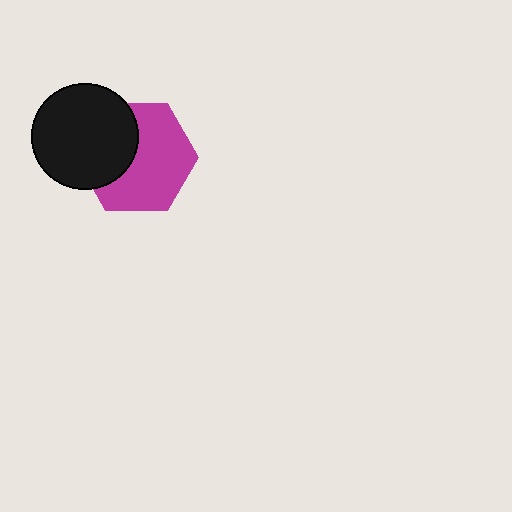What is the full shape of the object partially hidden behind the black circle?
The partially hidden object is a magenta hexagon.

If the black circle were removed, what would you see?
You would see the complete magenta hexagon.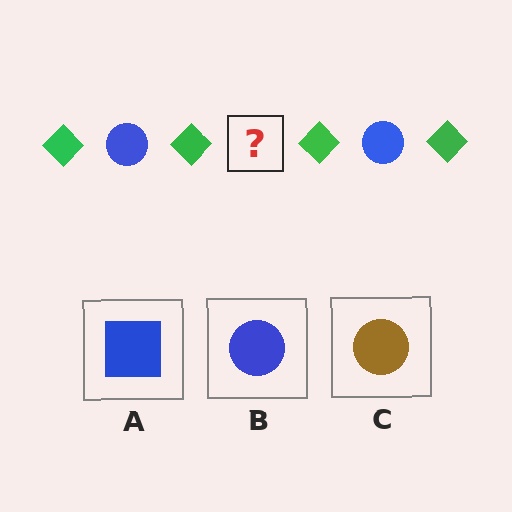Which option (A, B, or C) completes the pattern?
B.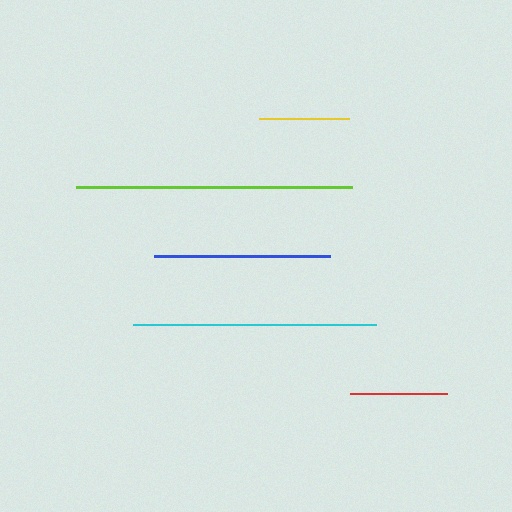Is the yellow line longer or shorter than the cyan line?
The cyan line is longer than the yellow line.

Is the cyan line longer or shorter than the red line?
The cyan line is longer than the red line.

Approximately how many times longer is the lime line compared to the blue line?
The lime line is approximately 1.6 times the length of the blue line.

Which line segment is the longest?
The lime line is the longest at approximately 276 pixels.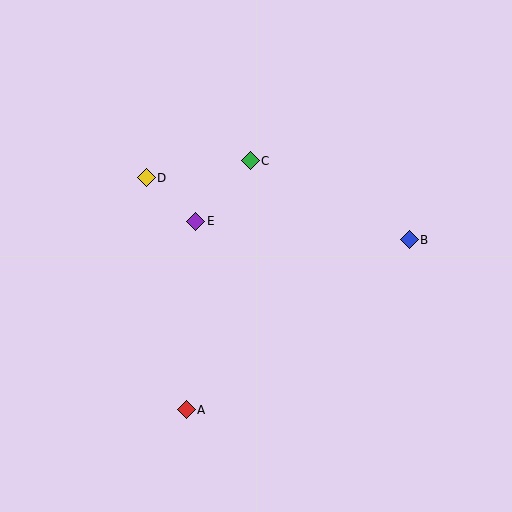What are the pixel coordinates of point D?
Point D is at (146, 178).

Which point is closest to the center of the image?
Point E at (196, 221) is closest to the center.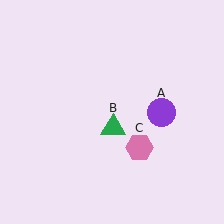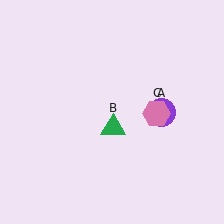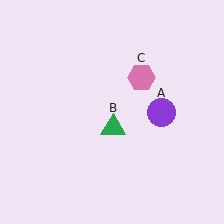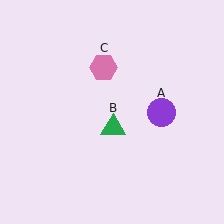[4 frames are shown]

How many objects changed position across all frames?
1 object changed position: pink hexagon (object C).